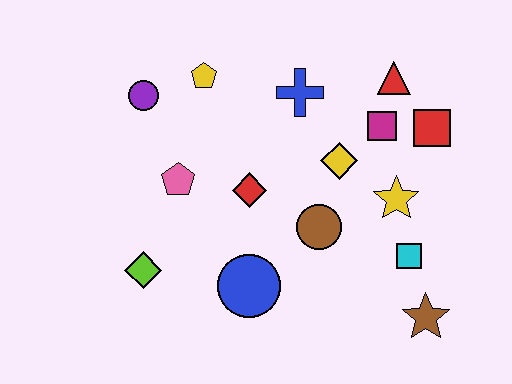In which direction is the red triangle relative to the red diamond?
The red triangle is to the right of the red diamond.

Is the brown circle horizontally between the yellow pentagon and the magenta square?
Yes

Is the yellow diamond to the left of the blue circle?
No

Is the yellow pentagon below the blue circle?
No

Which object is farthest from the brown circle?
The purple circle is farthest from the brown circle.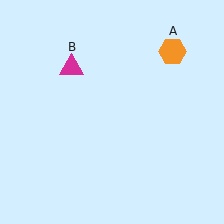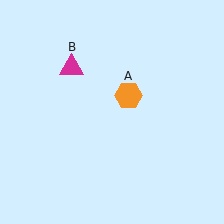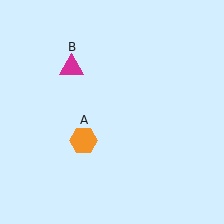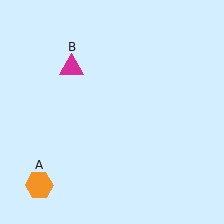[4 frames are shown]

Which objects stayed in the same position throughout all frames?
Magenta triangle (object B) remained stationary.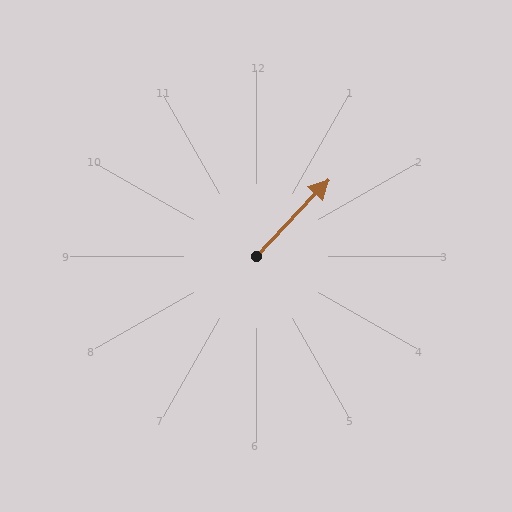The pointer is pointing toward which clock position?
Roughly 1 o'clock.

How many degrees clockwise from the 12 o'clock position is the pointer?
Approximately 43 degrees.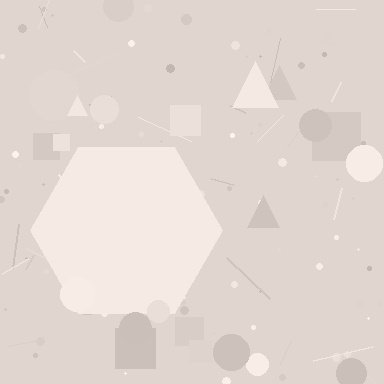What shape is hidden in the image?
A hexagon is hidden in the image.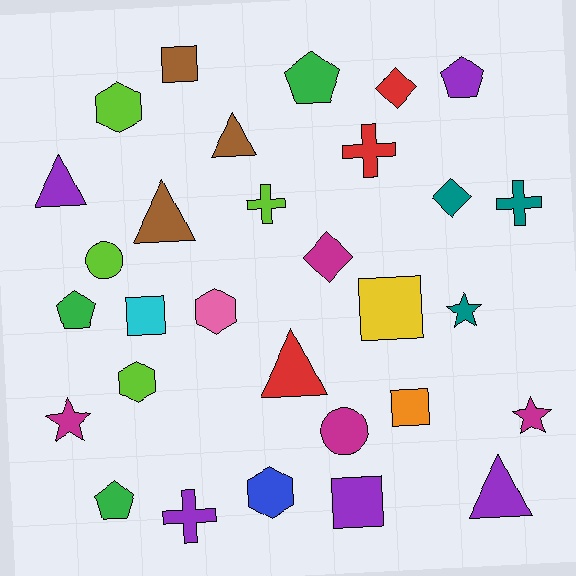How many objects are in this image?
There are 30 objects.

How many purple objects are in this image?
There are 5 purple objects.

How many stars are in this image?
There are 3 stars.